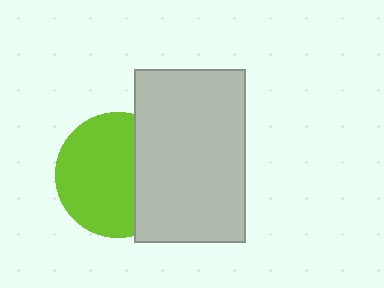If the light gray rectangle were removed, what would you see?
You would see the complete lime circle.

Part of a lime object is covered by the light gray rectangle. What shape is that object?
It is a circle.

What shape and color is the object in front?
The object in front is a light gray rectangle.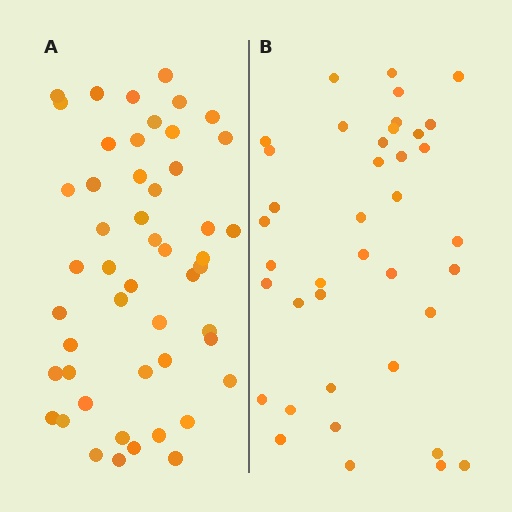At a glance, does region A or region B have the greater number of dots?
Region A (the left region) has more dots.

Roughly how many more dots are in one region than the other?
Region A has roughly 12 or so more dots than region B.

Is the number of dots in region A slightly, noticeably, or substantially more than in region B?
Region A has noticeably more, but not dramatically so. The ratio is roughly 1.3 to 1.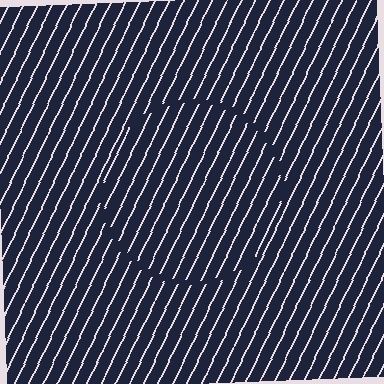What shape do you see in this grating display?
An illusory circle. The interior of the shape contains the same grating, shifted by half a period — the contour is defined by the phase discontinuity where line-ends from the inner and outer gratings abut.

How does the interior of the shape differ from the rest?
The interior of the shape contains the same grating, shifted by half a period — the contour is defined by the phase discontinuity where line-ends from the inner and outer gratings abut.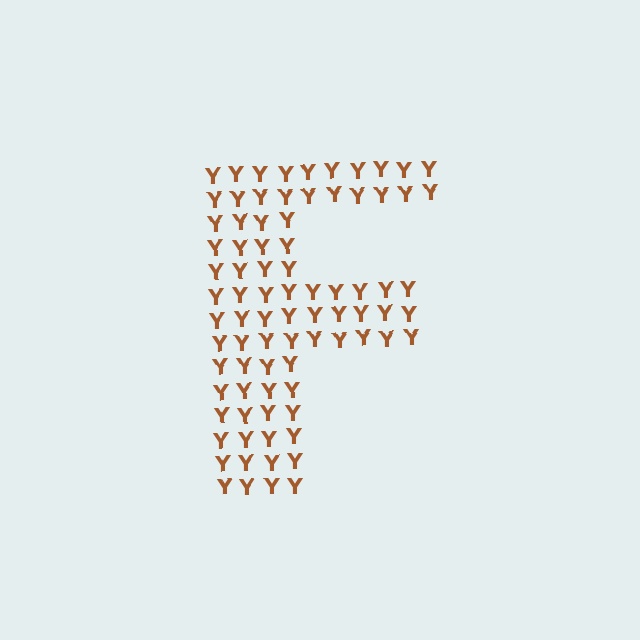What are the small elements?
The small elements are letter Y's.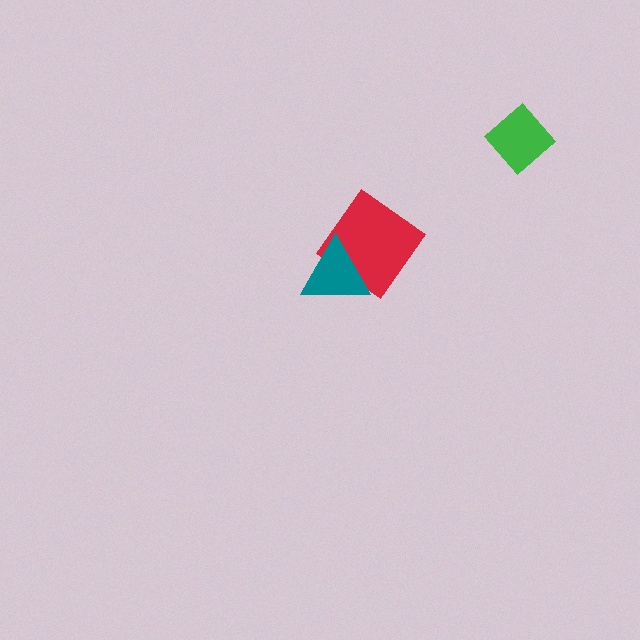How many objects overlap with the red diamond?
1 object overlaps with the red diamond.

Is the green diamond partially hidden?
No, no other shape covers it.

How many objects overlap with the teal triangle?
1 object overlaps with the teal triangle.